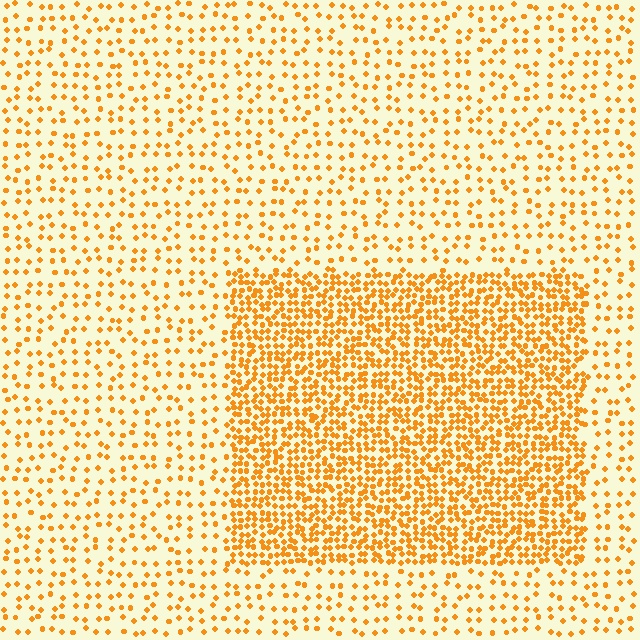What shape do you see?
I see a rectangle.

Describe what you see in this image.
The image contains small orange elements arranged at two different densities. A rectangle-shaped region is visible where the elements are more densely packed than the surrounding area.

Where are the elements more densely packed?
The elements are more densely packed inside the rectangle boundary.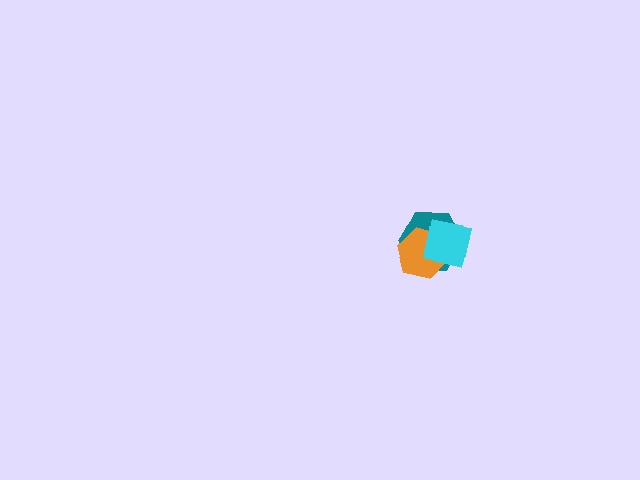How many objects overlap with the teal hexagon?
2 objects overlap with the teal hexagon.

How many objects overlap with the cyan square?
2 objects overlap with the cyan square.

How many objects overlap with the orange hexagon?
2 objects overlap with the orange hexagon.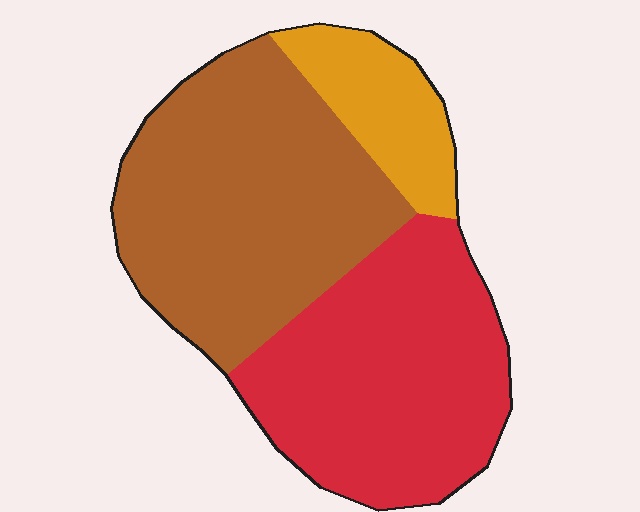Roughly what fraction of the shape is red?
Red takes up between a third and a half of the shape.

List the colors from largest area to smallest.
From largest to smallest: brown, red, orange.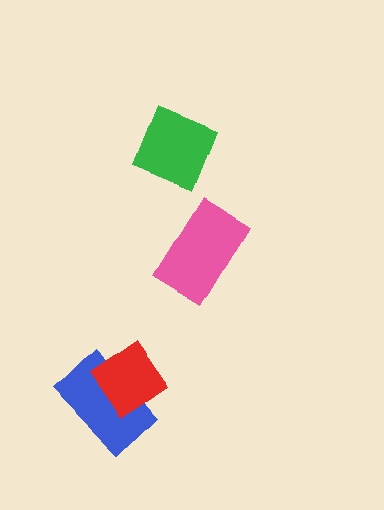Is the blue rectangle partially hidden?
Yes, it is partially covered by another shape.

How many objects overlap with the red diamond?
1 object overlaps with the red diamond.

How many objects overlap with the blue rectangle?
1 object overlaps with the blue rectangle.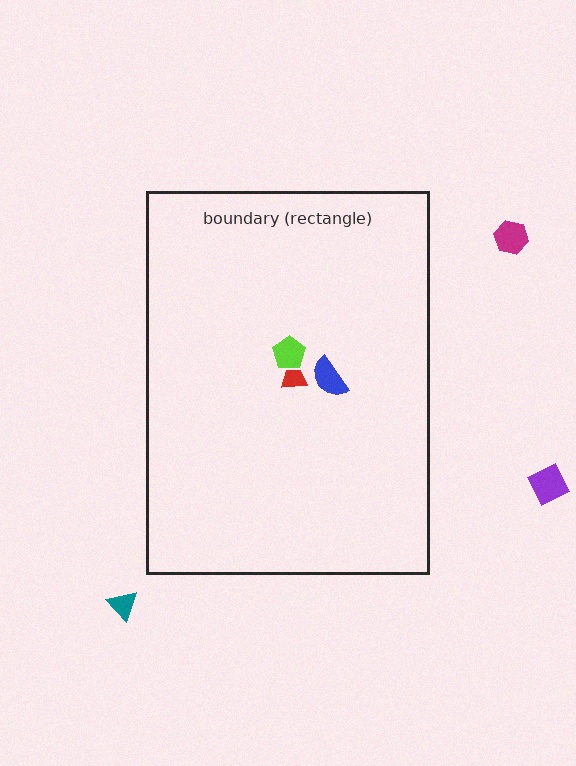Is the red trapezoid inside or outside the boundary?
Inside.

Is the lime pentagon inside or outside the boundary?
Inside.